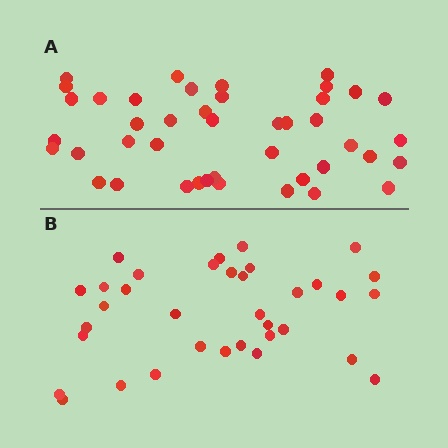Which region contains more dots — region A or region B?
Region A (the top region) has more dots.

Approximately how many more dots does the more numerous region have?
Region A has roughly 8 or so more dots than region B.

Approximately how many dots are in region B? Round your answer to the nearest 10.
About 40 dots. (The exact count is 35, which rounds to 40.)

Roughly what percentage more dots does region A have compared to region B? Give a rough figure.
About 25% more.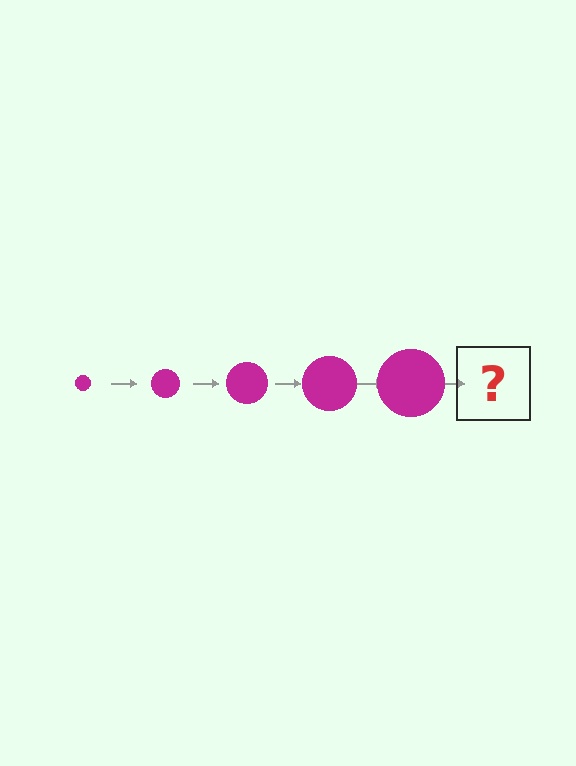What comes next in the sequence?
The next element should be a magenta circle, larger than the previous one.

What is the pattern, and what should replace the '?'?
The pattern is that the circle gets progressively larger each step. The '?' should be a magenta circle, larger than the previous one.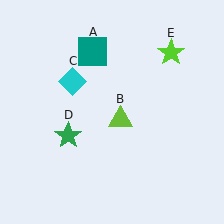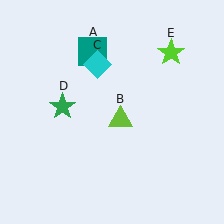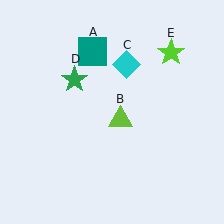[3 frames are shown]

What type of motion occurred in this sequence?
The cyan diamond (object C), green star (object D) rotated clockwise around the center of the scene.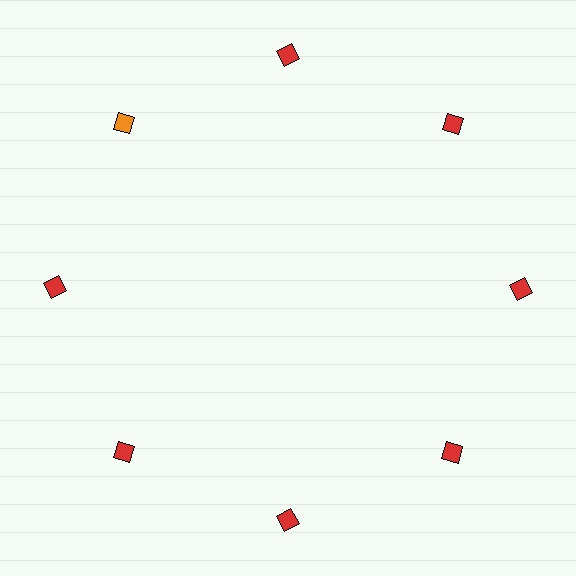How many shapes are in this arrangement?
There are 8 shapes arranged in a ring pattern.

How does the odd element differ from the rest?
It has a different color: orange instead of red.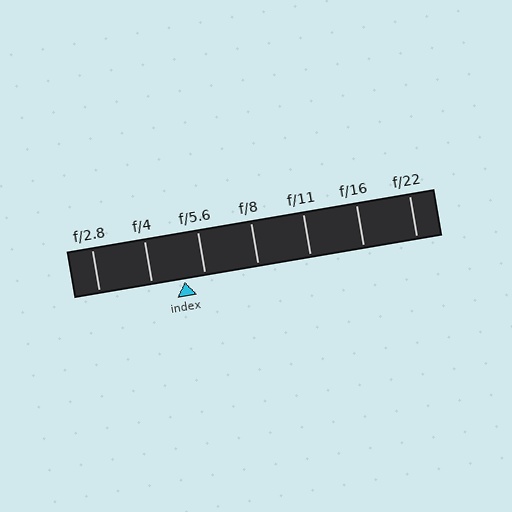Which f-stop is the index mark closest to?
The index mark is closest to f/5.6.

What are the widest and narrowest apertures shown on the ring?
The widest aperture shown is f/2.8 and the narrowest is f/22.